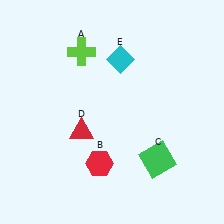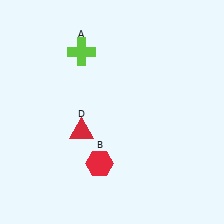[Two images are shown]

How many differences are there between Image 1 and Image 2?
There are 2 differences between the two images.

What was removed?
The cyan diamond (E), the green square (C) were removed in Image 2.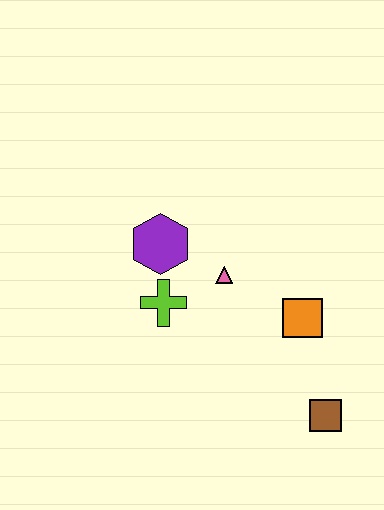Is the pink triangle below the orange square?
No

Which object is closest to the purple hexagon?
The lime cross is closest to the purple hexagon.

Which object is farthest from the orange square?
The purple hexagon is farthest from the orange square.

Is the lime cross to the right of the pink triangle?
No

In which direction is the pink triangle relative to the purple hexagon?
The pink triangle is to the right of the purple hexagon.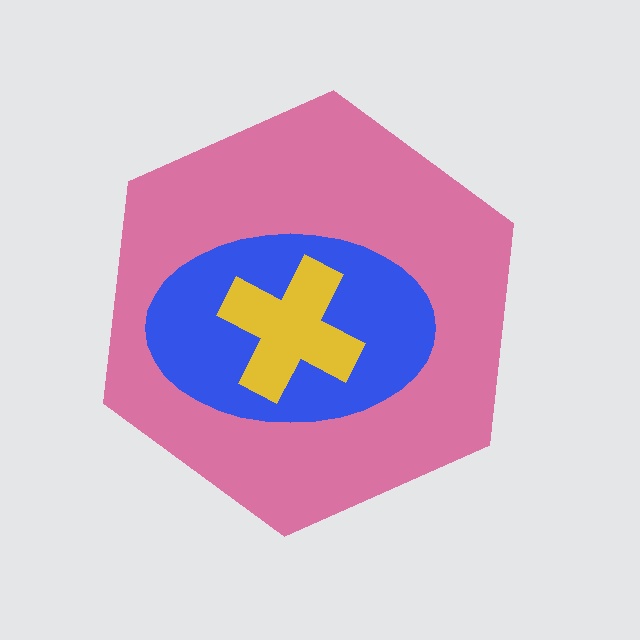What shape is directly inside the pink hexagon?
The blue ellipse.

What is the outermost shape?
The pink hexagon.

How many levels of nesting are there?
3.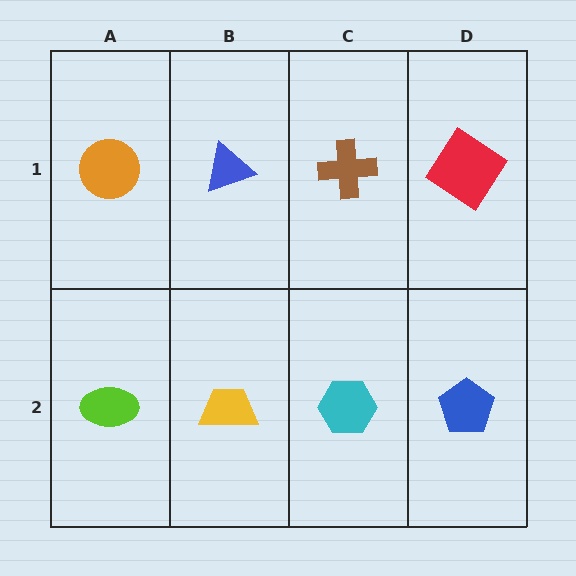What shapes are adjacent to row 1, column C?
A cyan hexagon (row 2, column C), a blue triangle (row 1, column B), a red diamond (row 1, column D).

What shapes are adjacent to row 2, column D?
A red diamond (row 1, column D), a cyan hexagon (row 2, column C).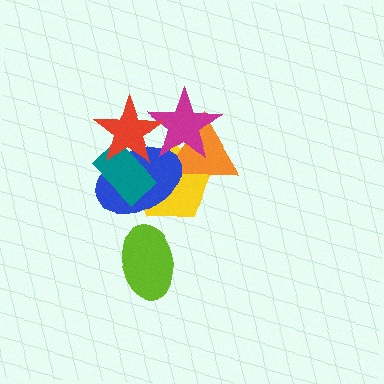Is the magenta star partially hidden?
Yes, it is partially covered by another shape.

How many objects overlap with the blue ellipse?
5 objects overlap with the blue ellipse.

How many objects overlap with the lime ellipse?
0 objects overlap with the lime ellipse.